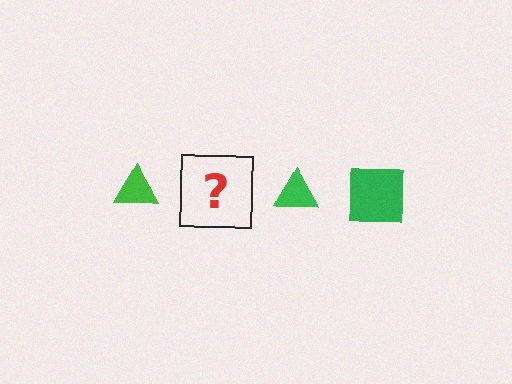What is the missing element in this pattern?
The missing element is a green square.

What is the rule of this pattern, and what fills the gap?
The rule is that the pattern cycles through triangle, square shapes in green. The gap should be filled with a green square.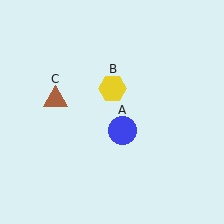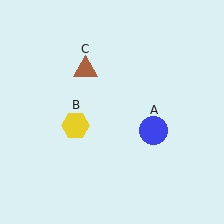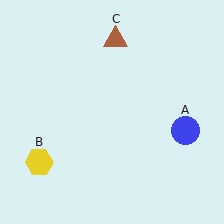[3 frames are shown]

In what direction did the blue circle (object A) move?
The blue circle (object A) moved right.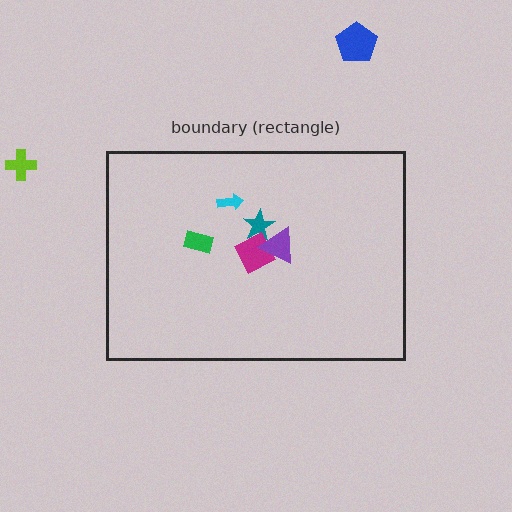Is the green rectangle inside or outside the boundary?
Inside.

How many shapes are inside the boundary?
5 inside, 2 outside.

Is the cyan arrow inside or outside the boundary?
Inside.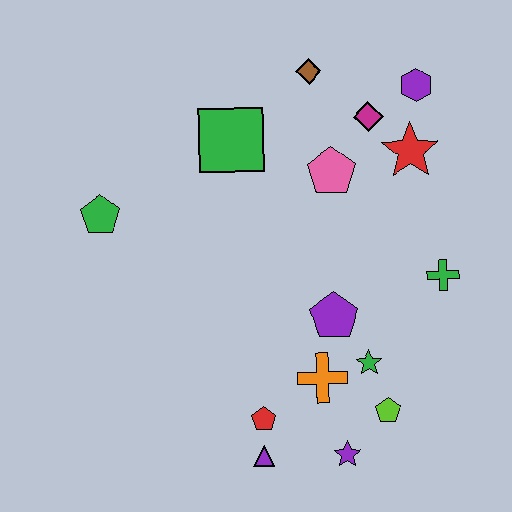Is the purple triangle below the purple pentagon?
Yes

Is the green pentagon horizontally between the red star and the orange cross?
No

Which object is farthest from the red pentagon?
The purple hexagon is farthest from the red pentagon.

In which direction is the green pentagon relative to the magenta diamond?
The green pentagon is to the left of the magenta diamond.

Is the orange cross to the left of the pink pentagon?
Yes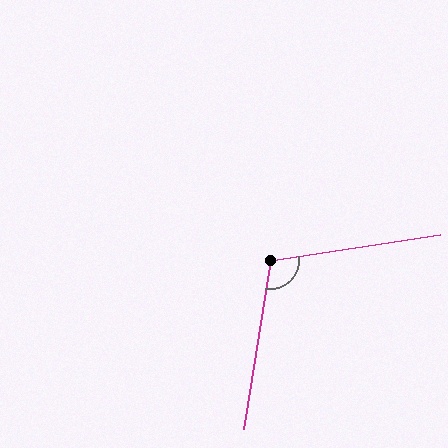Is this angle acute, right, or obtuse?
It is obtuse.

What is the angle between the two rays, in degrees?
Approximately 108 degrees.